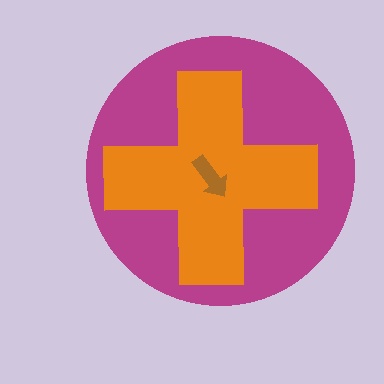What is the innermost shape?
The brown arrow.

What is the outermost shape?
The magenta circle.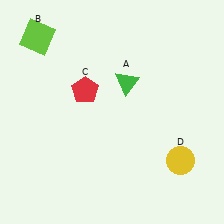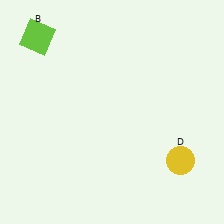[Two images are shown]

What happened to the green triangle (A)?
The green triangle (A) was removed in Image 2. It was in the top-right area of Image 1.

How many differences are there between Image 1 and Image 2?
There are 2 differences between the two images.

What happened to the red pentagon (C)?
The red pentagon (C) was removed in Image 2. It was in the top-left area of Image 1.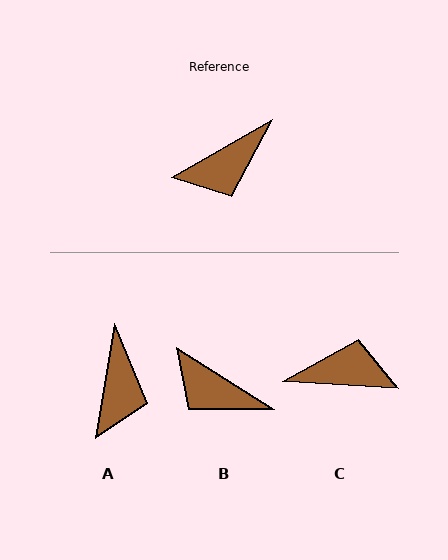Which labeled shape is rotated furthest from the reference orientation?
C, about 147 degrees away.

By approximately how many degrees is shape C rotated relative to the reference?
Approximately 147 degrees counter-clockwise.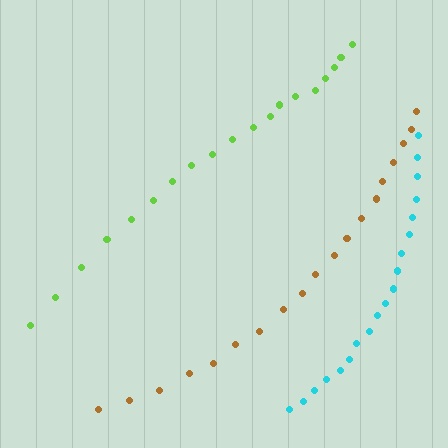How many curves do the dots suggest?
There are 3 distinct paths.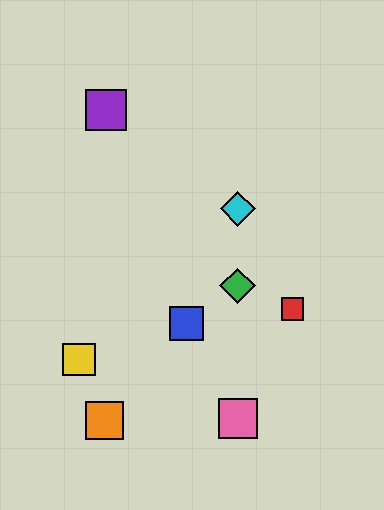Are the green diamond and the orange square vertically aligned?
No, the green diamond is at x≈238 and the orange square is at x≈105.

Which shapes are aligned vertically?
The green diamond, the cyan diamond, the pink square are aligned vertically.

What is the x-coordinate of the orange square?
The orange square is at x≈105.